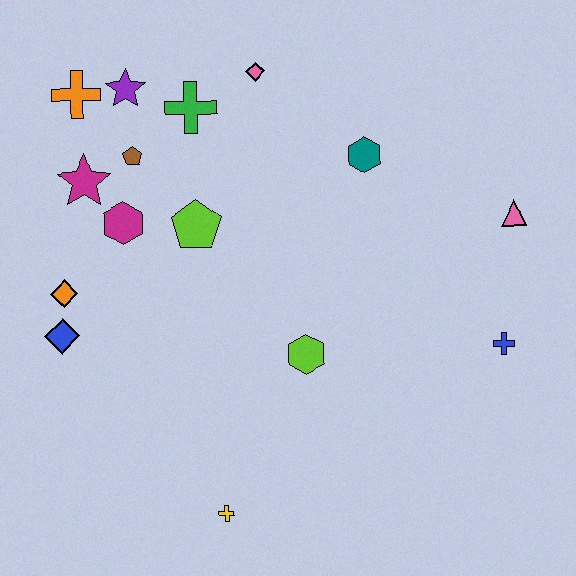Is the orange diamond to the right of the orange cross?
No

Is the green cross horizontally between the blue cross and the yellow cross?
No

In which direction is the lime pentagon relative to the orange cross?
The lime pentagon is below the orange cross.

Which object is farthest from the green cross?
The yellow cross is farthest from the green cross.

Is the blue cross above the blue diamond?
No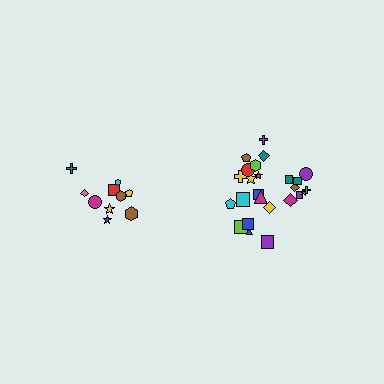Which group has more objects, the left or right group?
The right group.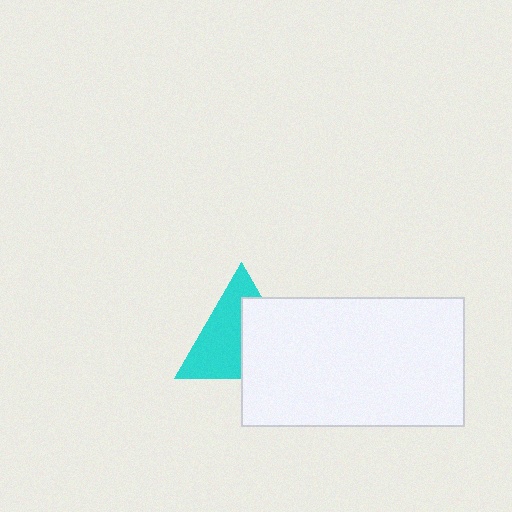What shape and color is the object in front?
The object in front is a white rectangle.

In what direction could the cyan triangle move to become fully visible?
The cyan triangle could move toward the upper-left. That would shift it out from behind the white rectangle entirely.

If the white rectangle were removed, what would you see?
You would see the complete cyan triangle.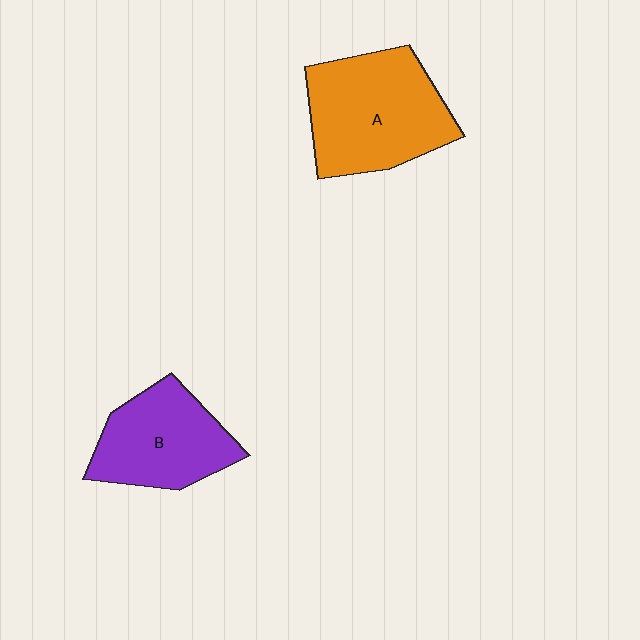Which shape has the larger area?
Shape A (orange).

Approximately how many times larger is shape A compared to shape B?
Approximately 1.3 times.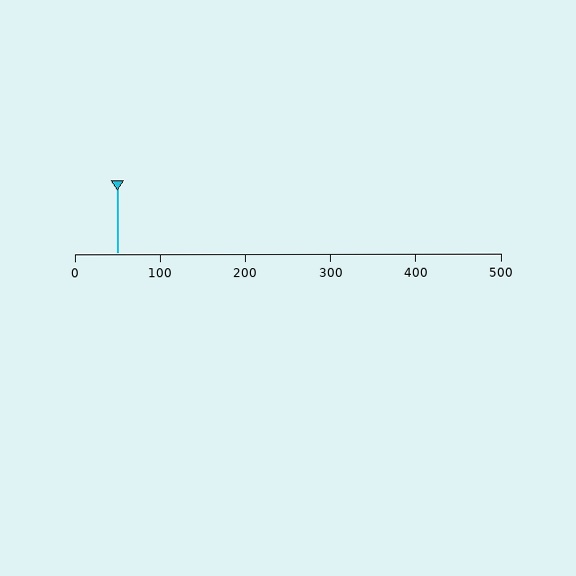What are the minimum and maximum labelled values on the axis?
The axis runs from 0 to 500.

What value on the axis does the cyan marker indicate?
The marker indicates approximately 50.